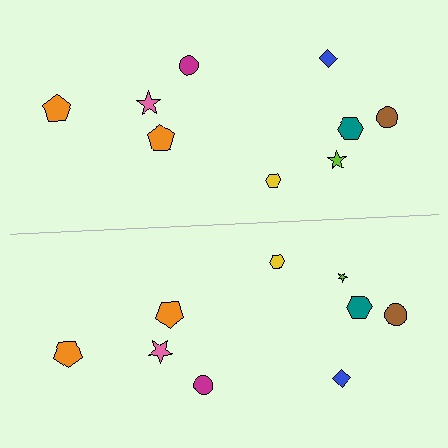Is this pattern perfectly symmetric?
No, the pattern is not perfectly symmetric. The lime star on the bottom side has a different size than its mirror counterpart.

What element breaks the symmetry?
The lime star on the bottom side has a different size than its mirror counterpart.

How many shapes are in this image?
There are 18 shapes in this image.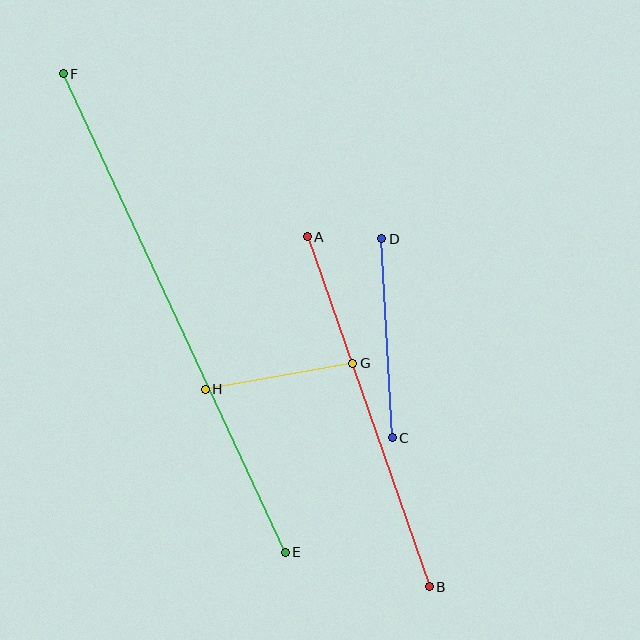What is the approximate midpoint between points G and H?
The midpoint is at approximately (279, 376) pixels.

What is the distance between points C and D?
The distance is approximately 199 pixels.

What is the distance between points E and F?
The distance is approximately 528 pixels.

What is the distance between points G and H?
The distance is approximately 150 pixels.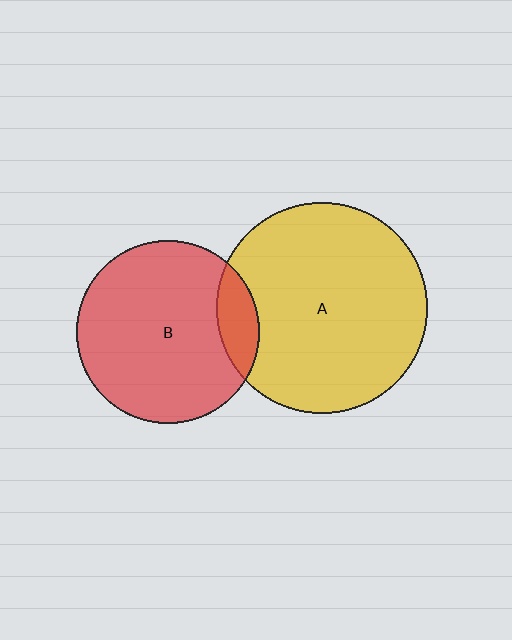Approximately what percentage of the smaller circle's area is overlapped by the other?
Approximately 15%.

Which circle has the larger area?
Circle A (yellow).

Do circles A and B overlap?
Yes.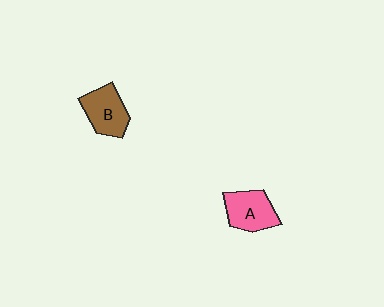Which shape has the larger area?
Shape A (pink).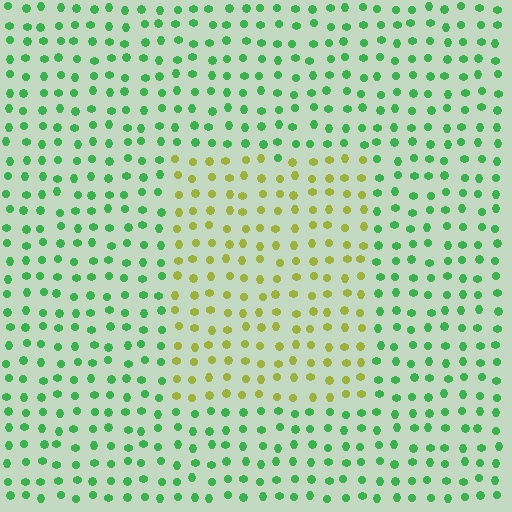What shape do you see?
I see a rectangle.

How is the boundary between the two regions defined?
The boundary is defined purely by a slight shift in hue (about 58 degrees). Spacing, size, and orientation are identical on both sides.